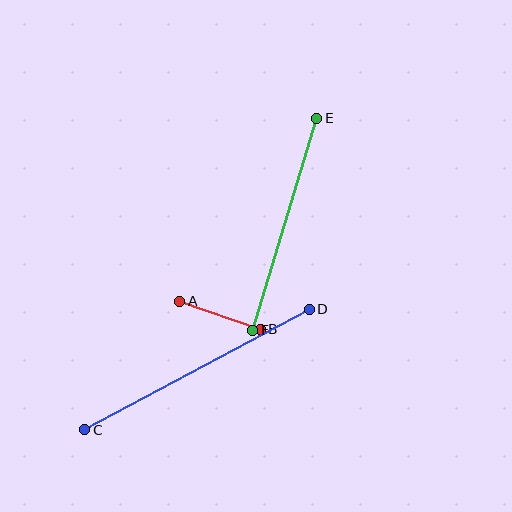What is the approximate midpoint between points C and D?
The midpoint is at approximately (197, 369) pixels.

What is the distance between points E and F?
The distance is approximately 221 pixels.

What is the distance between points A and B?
The distance is approximately 85 pixels.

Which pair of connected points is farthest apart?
Points C and D are farthest apart.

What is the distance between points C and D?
The distance is approximately 255 pixels.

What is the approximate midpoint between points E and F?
The midpoint is at approximately (285, 224) pixels.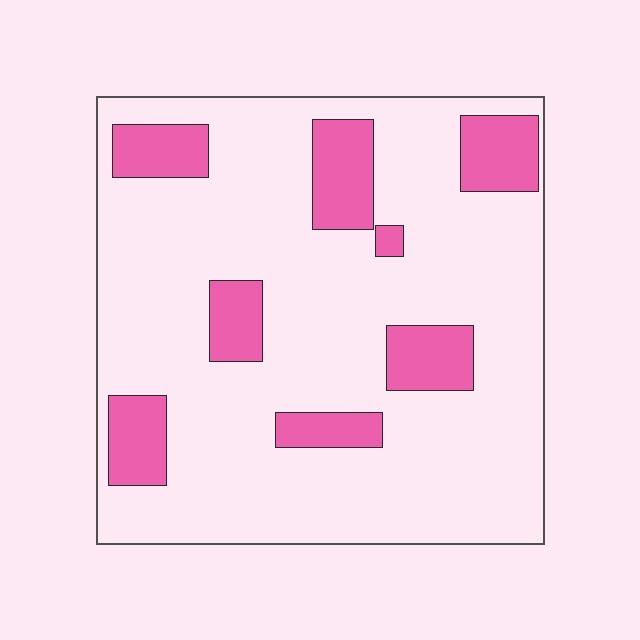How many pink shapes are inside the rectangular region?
8.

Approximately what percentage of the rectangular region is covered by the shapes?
Approximately 20%.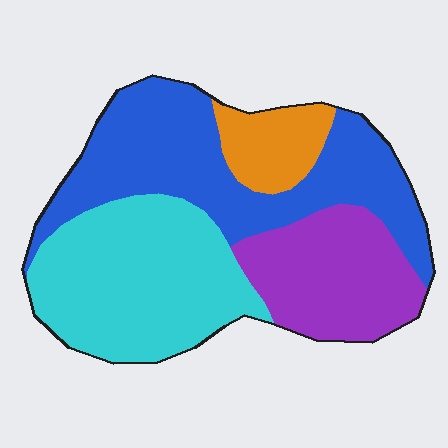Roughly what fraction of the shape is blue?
Blue covers 36% of the shape.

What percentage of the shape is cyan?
Cyan takes up about one third (1/3) of the shape.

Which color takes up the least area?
Orange, at roughly 10%.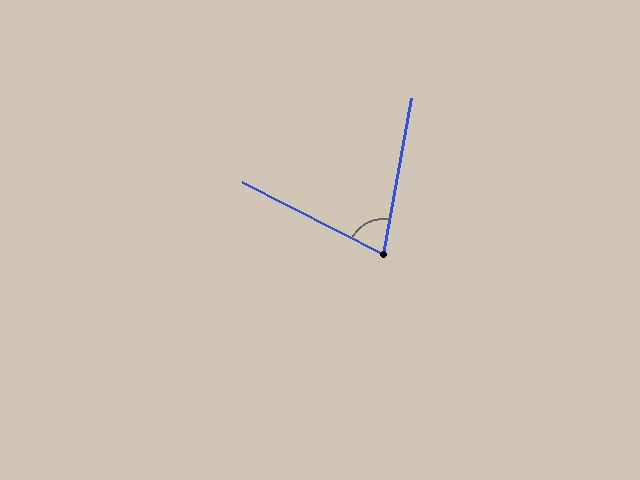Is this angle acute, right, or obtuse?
It is acute.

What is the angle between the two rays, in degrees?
Approximately 73 degrees.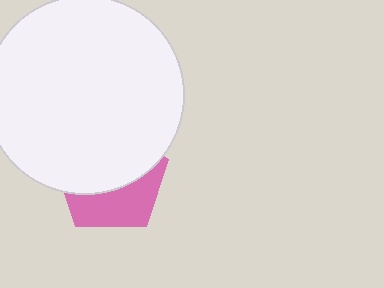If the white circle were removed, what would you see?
You would see the complete pink pentagon.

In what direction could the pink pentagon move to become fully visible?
The pink pentagon could move down. That would shift it out from behind the white circle entirely.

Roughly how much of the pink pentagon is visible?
A small part of it is visible (roughly 41%).